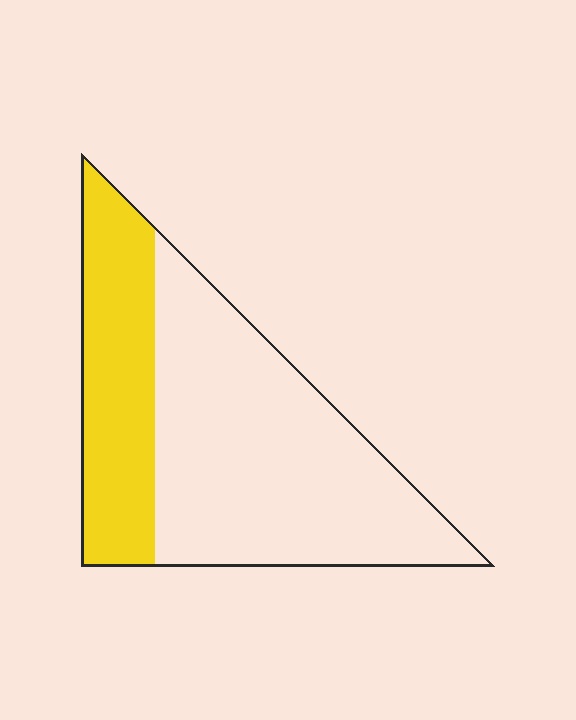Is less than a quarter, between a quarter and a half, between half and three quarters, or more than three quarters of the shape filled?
Between a quarter and a half.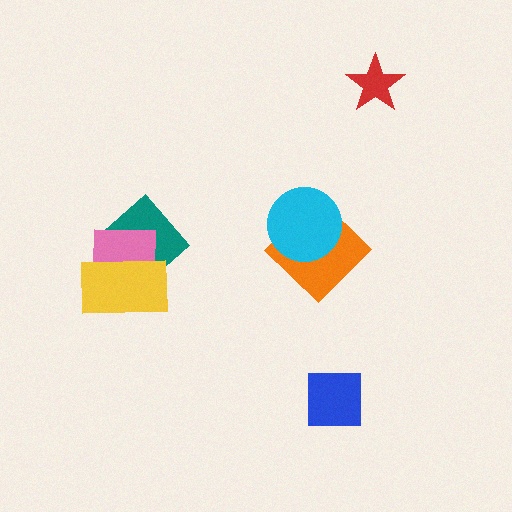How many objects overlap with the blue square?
0 objects overlap with the blue square.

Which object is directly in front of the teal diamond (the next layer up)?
The pink rectangle is directly in front of the teal diamond.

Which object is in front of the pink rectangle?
The yellow rectangle is in front of the pink rectangle.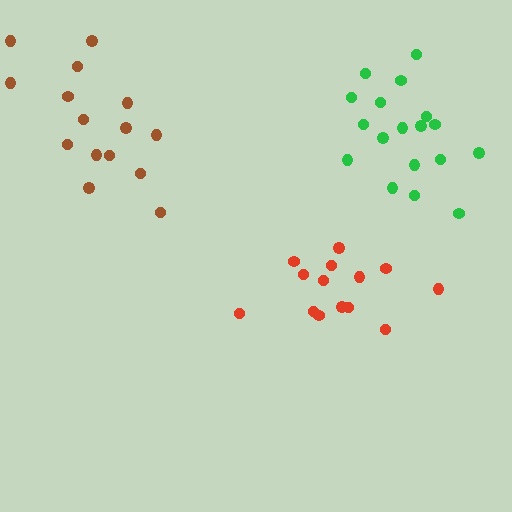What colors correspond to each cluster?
The clusters are colored: red, green, brown.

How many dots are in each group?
Group 1: 14 dots, Group 2: 18 dots, Group 3: 15 dots (47 total).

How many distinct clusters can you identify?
There are 3 distinct clusters.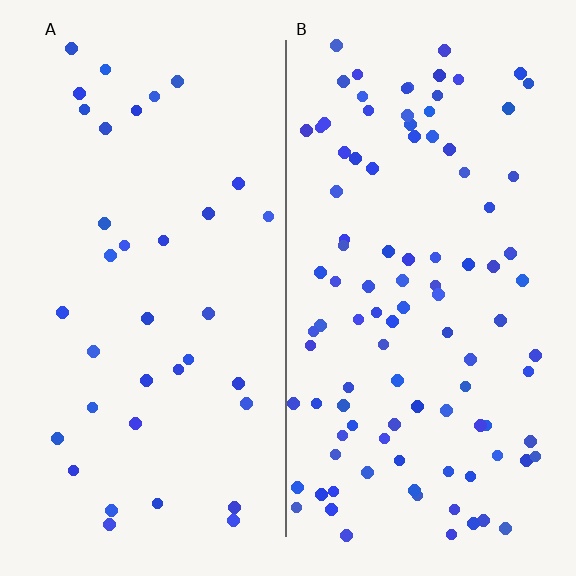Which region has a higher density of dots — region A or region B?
B (the right).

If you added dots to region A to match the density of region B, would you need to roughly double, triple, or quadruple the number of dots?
Approximately triple.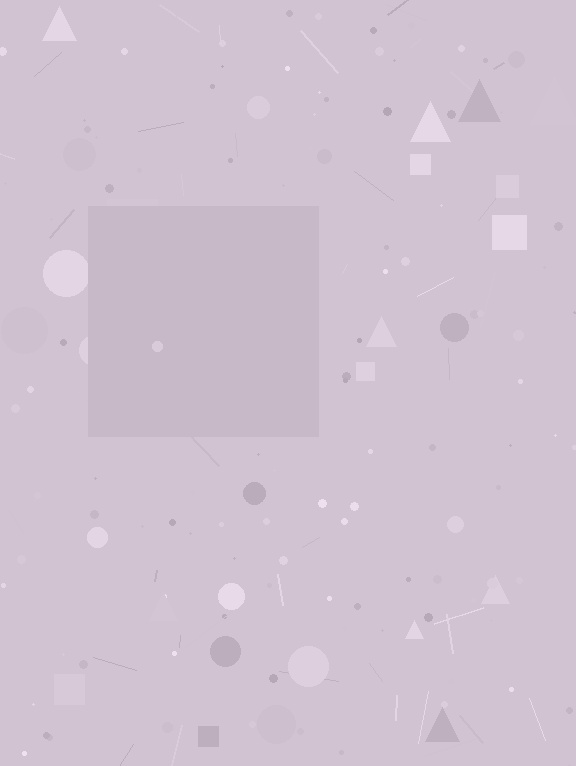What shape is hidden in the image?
A square is hidden in the image.